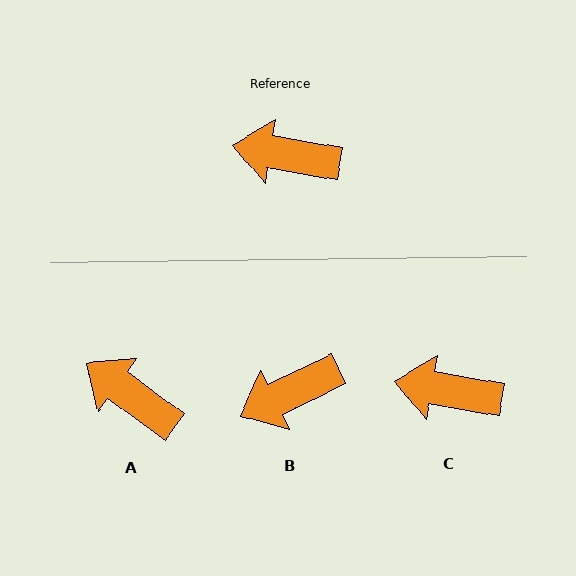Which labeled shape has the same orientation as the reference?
C.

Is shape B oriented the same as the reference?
No, it is off by about 36 degrees.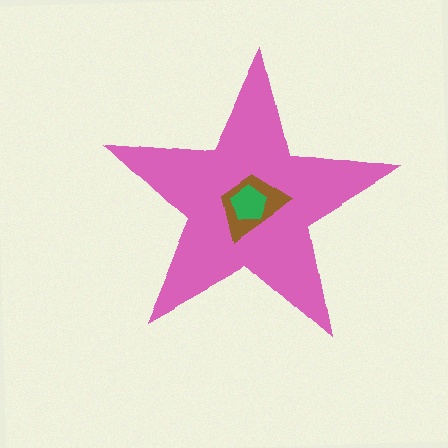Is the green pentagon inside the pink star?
Yes.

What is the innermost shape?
The green pentagon.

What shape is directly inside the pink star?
The brown trapezoid.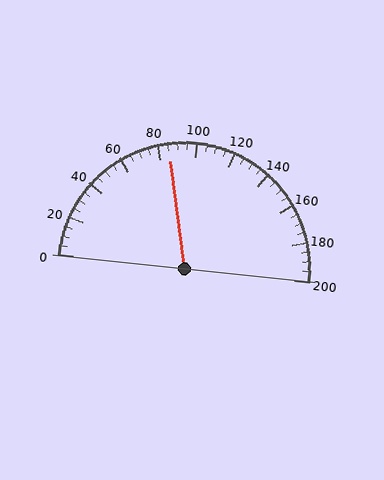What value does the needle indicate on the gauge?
The needle indicates approximately 85.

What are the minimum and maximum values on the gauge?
The gauge ranges from 0 to 200.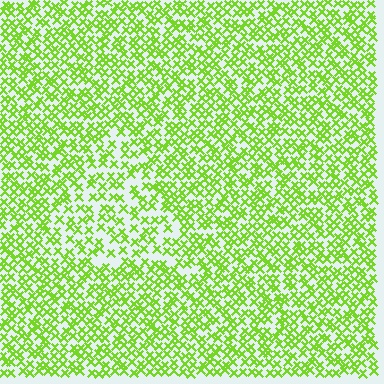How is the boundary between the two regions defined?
The boundary is defined by a change in element density (approximately 1.6x ratio). All elements are the same color, size, and shape.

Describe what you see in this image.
The image contains small lime elements arranged at two different densities. A triangle-shaped region is visible where the elements are less densely packed than the surrounding area.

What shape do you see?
I see a triangle.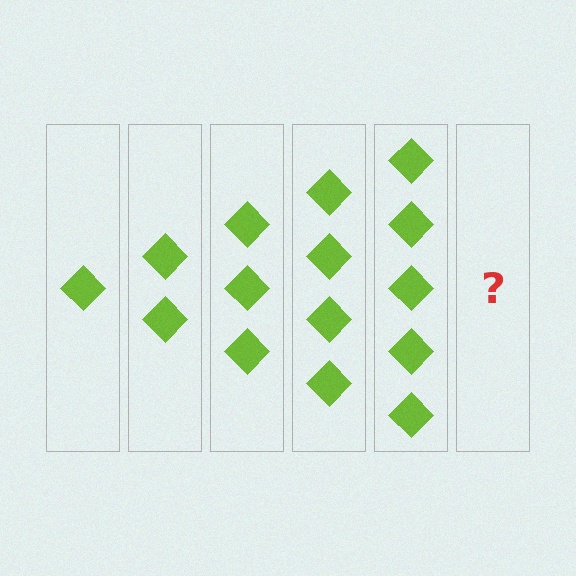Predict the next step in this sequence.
The next step is 6 diamonds.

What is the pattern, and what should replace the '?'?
The pattern is that each step adds one more diamond. The '?' should be 6 diamonds.